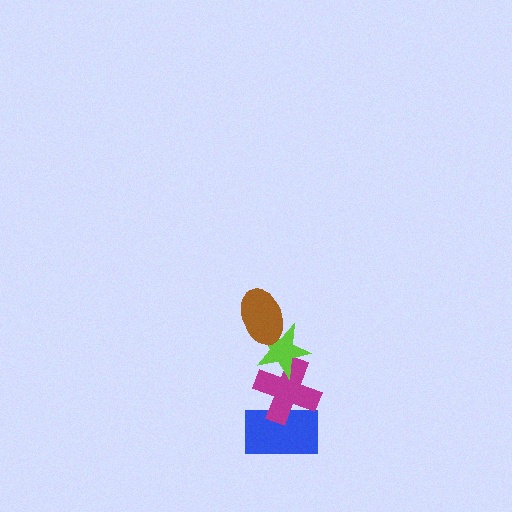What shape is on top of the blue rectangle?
The magenta cross is on top of the blue rectangle.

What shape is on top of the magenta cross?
The lime star is on top of the magenta cross.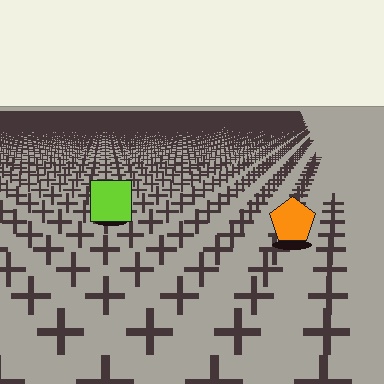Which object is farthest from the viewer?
The lime square is farthest from the viewer. It appears smaller and the ground texture around it is denser.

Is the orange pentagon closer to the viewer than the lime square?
Yes. The orange pentagon is closer — you can tell from the texture gradient: the ground texture is coarser near it.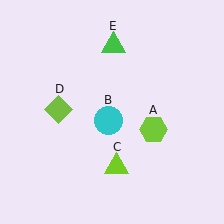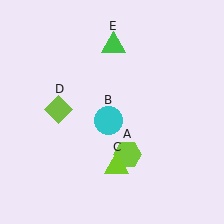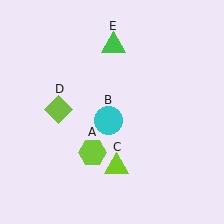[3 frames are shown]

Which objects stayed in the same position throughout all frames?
Cyan circle (object B) and lime triangle (object C) and lime diamond (object D) and green triangle (object E) remained stationary.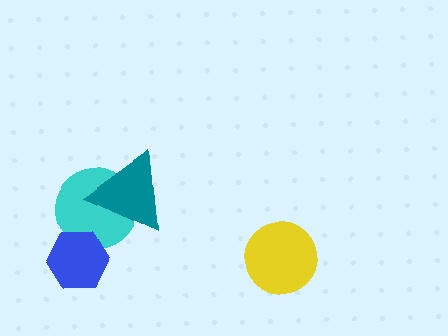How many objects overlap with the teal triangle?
1 object overlaps with the teal triangle.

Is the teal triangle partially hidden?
No, no other shape covers it.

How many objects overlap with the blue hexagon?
1 object overlaps with the blue hexagon.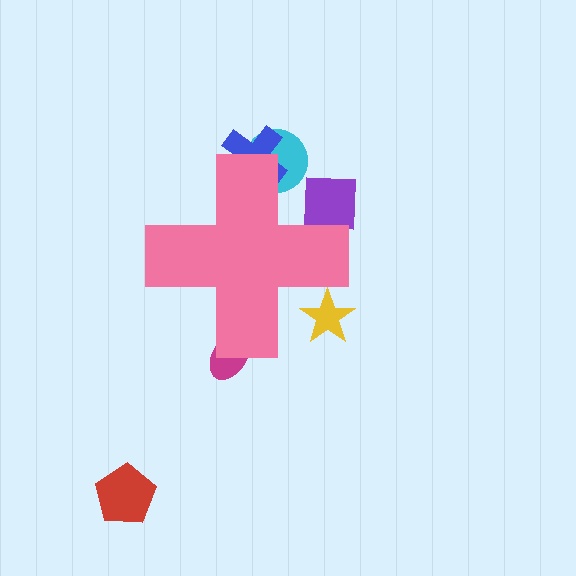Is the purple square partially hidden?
Yes, the purple square is partially hidden behind the pink cross.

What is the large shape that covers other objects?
A pink cross.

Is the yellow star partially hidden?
Yes, the yellow star is partially hidden behind the pink cross.